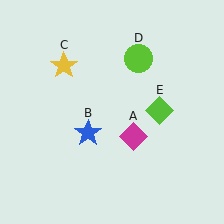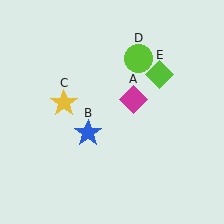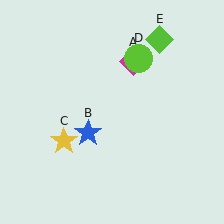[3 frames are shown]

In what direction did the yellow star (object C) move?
The yellow star (object C) moved down.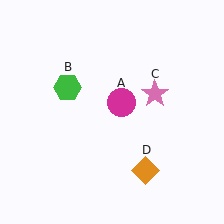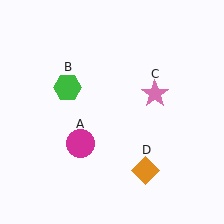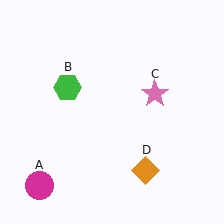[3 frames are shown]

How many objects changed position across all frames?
1 object changed position: magenta circle (object A).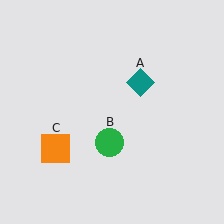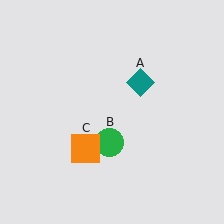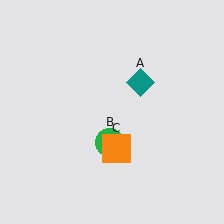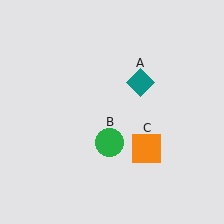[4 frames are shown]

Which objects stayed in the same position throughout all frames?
Teal diamond (object A) and green circle (object B) remained stationary.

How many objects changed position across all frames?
1 object changed position: orange square (object C).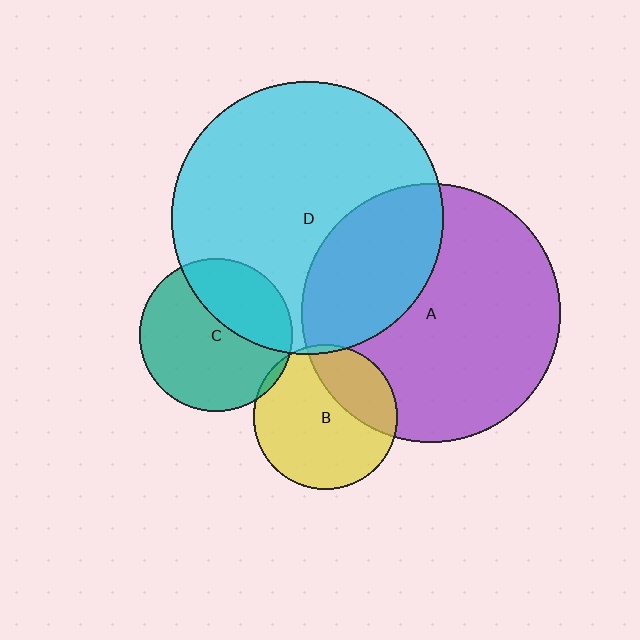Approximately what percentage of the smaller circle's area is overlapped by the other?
Approximately 5%.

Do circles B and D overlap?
Yes.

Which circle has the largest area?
Circle D (cyan).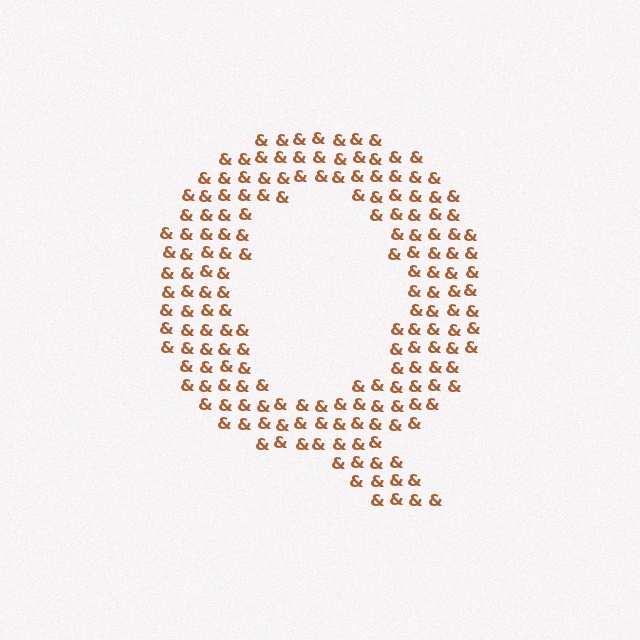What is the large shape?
The large shape is the letter Q.